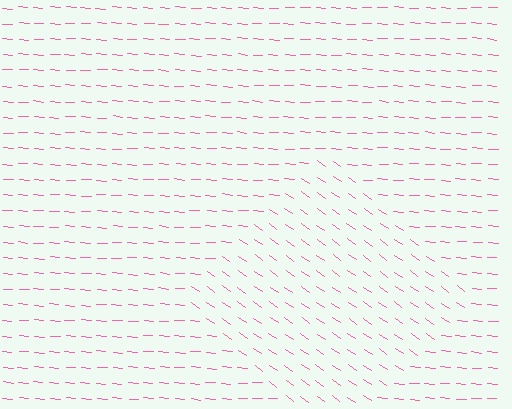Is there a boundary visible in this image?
Yes, there is a texture boundary formed by a change in line orientation.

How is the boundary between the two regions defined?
The boundary is defined purely by a change in line orientation (approximately 31 degrees difference). All lines are the same color and thickness.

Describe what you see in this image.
The image is filled with small pink line segments. A diamond region in the image has lines oriented differently from the surrounding lines, creating a visible texture boundary.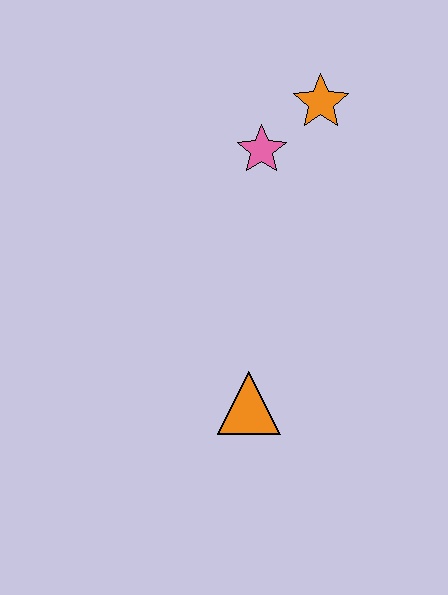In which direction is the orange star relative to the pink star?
The orange star is to the right of the pink star.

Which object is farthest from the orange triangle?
The orange star is farthest from the orange triangle.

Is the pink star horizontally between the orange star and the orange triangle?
Yes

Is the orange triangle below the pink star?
Yes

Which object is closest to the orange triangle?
The pink star is closest to the orange triangle.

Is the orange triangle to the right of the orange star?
No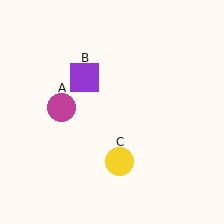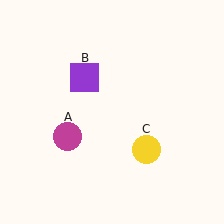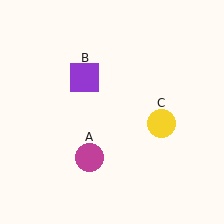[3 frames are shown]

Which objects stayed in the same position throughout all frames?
Purple square (object B) remained stationary.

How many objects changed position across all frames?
2 objects changed position: magenta circle (object A), yellow circle (object C).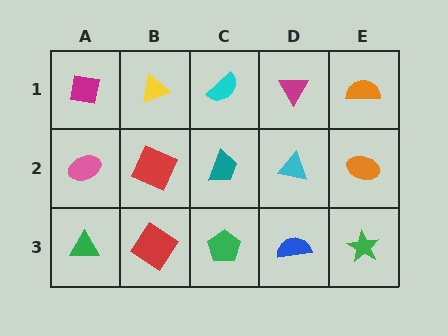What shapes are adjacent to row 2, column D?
A magenta triangle (row 1, column D), a blue semicircle (row 3, column D), a teal trapezoid (row 2, column C), an orange ellipse (row 2, column E).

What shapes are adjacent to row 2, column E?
An orange semicircle (row 1, column E), a green star (row 3, column E), a cyan triangle (row 2, column D).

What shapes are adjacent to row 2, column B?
A yellow triangle (row 1, column B), a red diamond (row 3, column B), a pink ellipse (row 2, column A), a teal trapezoid (row 2, column C).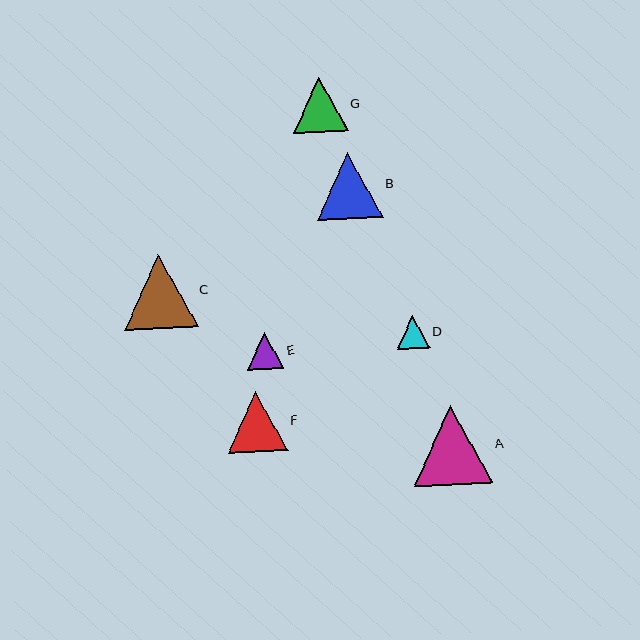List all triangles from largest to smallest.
From largest to smallest: A, C, B, F, G, E, D.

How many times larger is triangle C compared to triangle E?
Triangle C is approximately 2.0 times the size of triangle E.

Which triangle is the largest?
Triangle A is the largest with a size of approximately 79 pixels.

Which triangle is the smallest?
Triangle D is the smallest with a size of approximately 33 pixels.